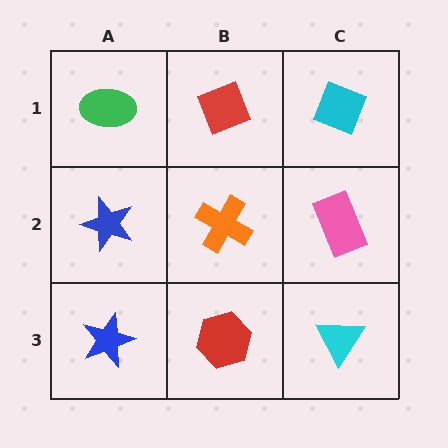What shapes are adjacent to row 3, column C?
A pink rectangle (row 2, column C), a red hexagon (row 3, column B).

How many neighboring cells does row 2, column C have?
3.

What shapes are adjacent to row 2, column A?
A green ellipse (row 1, column A), a blue star (row 3, column A), an orange cross (row 2, column B).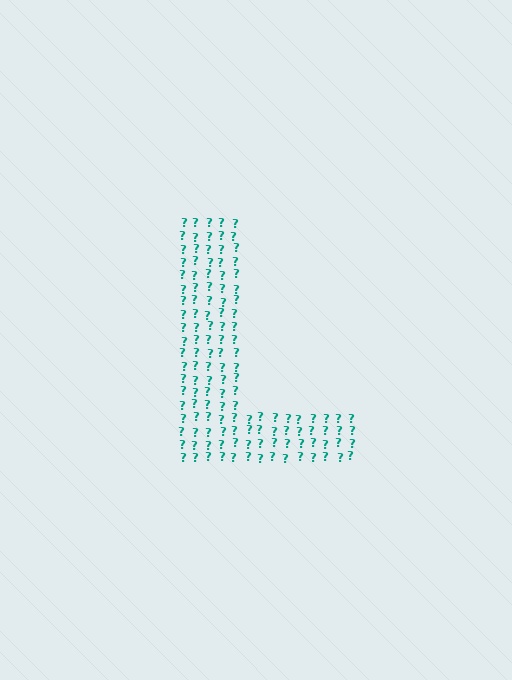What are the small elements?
The small elements are question marks.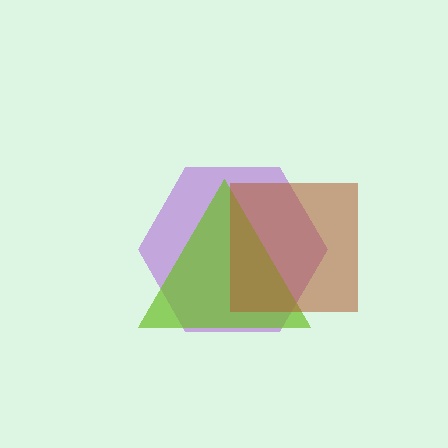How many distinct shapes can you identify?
There are 3 distinct shapes: a purple hexagon, a lime triangle, a brown square.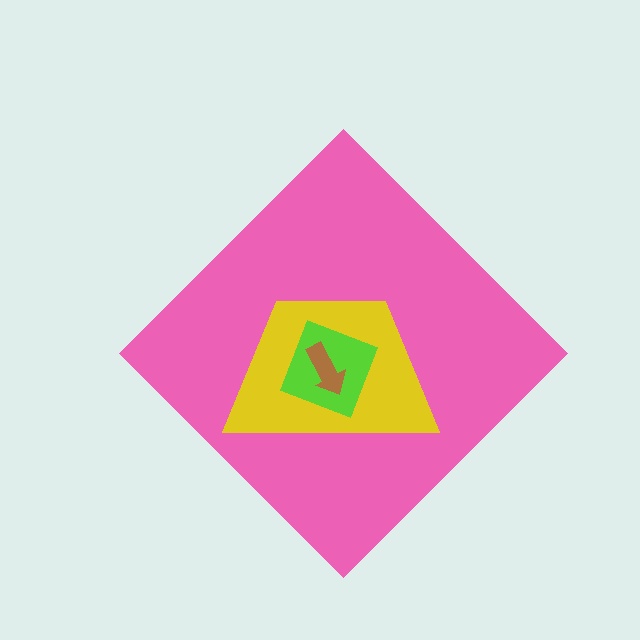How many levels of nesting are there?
4.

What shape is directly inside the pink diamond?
The yellow trapezoid.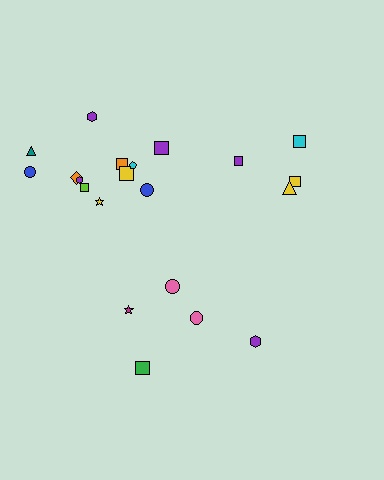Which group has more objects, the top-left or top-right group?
The top-left group.